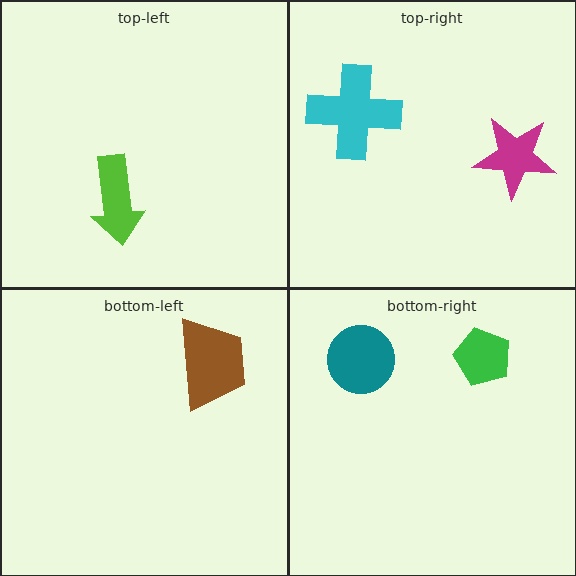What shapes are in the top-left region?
The lime arrow.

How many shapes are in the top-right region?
2.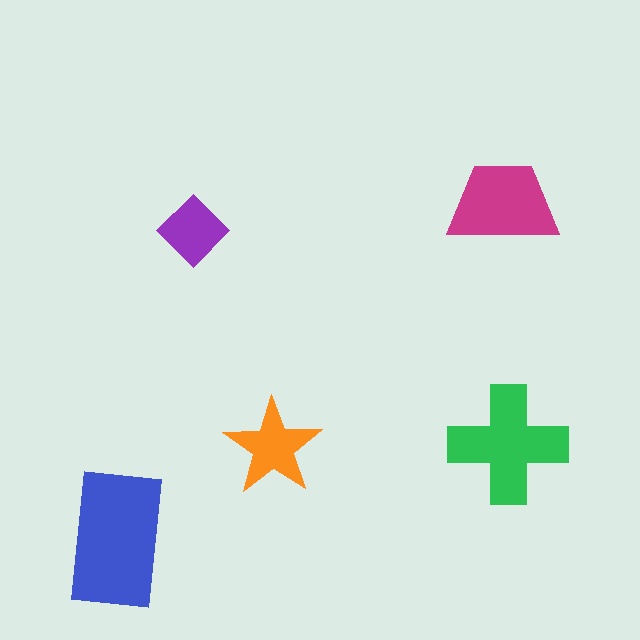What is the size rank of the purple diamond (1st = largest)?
5th.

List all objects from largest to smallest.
The blue rectangle, the green cross, the magenta trapezoid, the orange star, the purple diamond.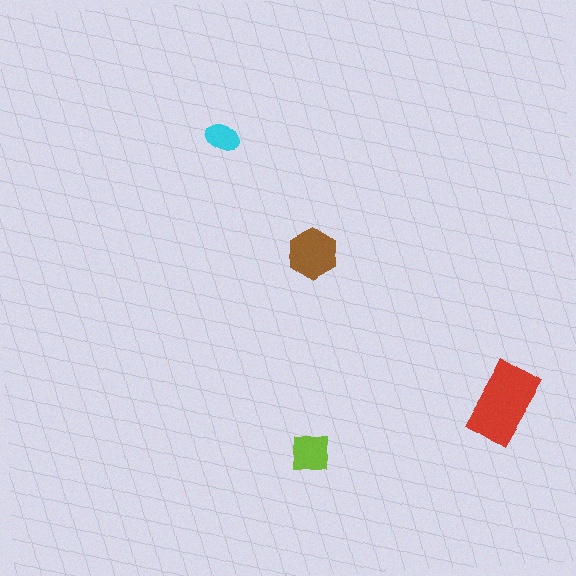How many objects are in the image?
There are 4 objects in the image.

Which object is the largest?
The red rectangle.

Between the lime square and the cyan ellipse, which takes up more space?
The lime square.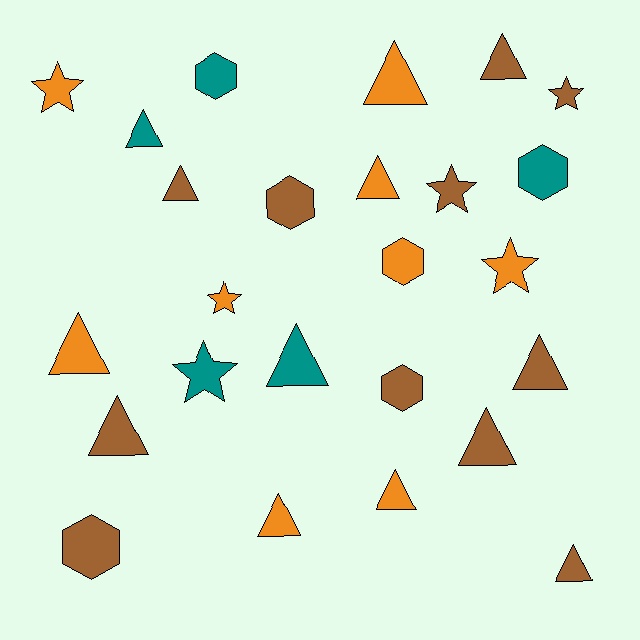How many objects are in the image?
There are 25 objects.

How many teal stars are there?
There is 1 teal star.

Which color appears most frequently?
Brown, with 11 objects.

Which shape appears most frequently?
Triangle, with 13 objects.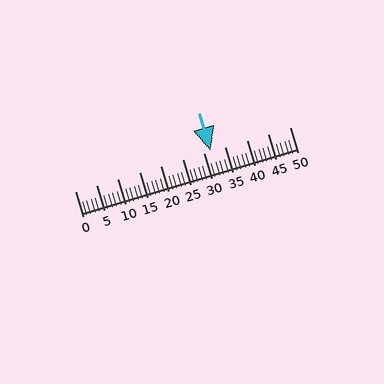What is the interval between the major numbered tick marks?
The major tick marks are spaced 5 units apart.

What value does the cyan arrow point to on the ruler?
The cyan arrow points to approximately 32.